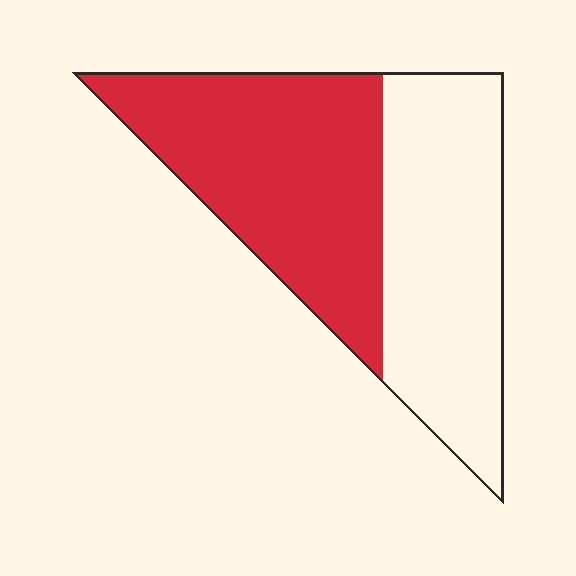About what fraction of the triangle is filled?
About one half (1/2).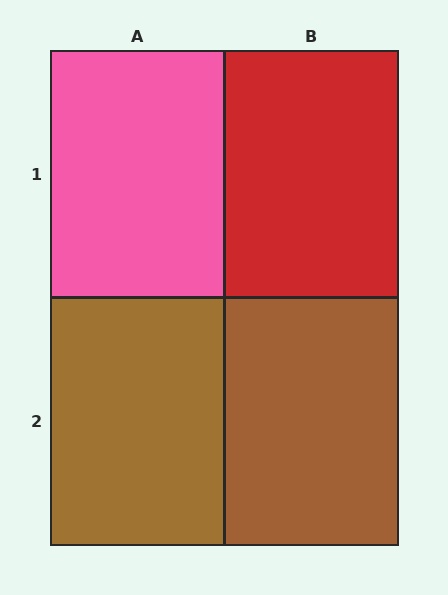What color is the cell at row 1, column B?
Red.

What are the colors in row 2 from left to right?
Brown, brown.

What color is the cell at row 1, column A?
Pink.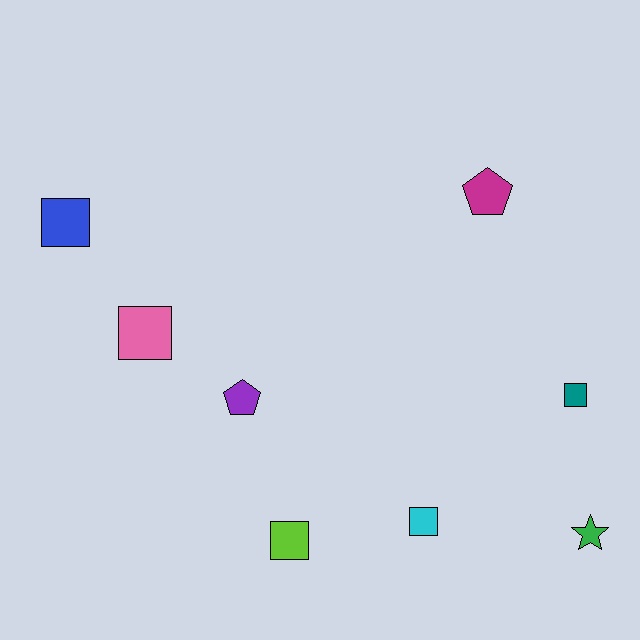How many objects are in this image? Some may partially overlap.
There are 8 objects.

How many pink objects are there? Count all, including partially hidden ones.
There is 1 pink object.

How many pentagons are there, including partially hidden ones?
There are 2 pentagons.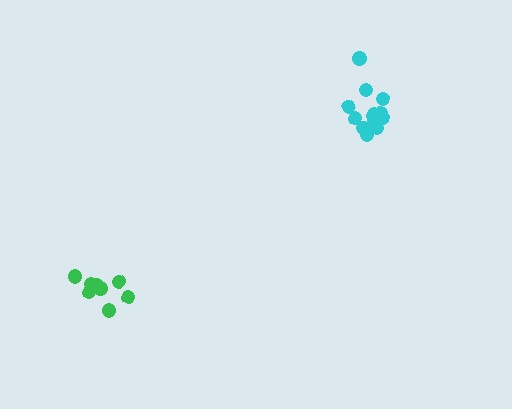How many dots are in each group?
Group 1: 8 dots, Group 2: 13 dots (21 total).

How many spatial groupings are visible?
There are 2 spatial groupings.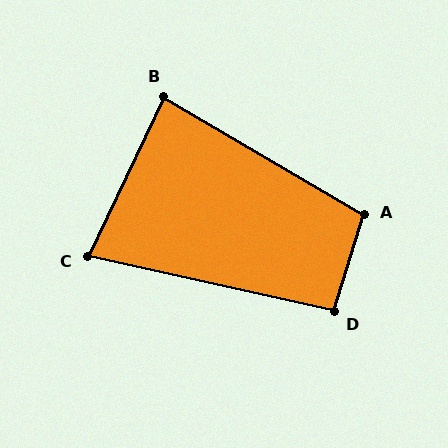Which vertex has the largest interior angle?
A, at approximately 103 degrees.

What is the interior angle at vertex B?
Approximately 85 degrees (approximately right).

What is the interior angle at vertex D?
Approximately 95 degrees (approximately right).